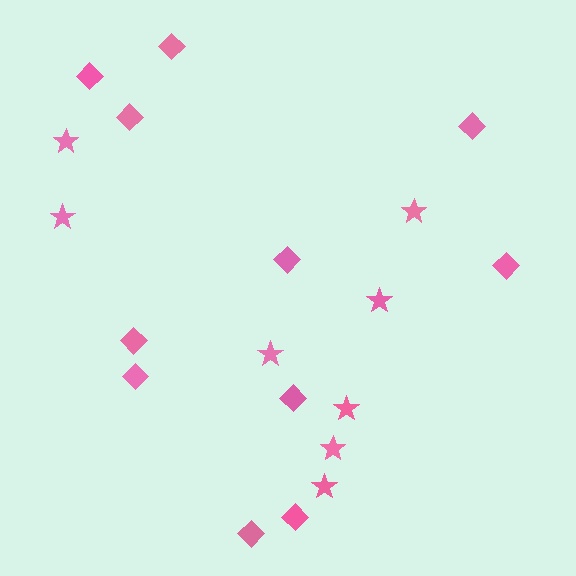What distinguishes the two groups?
There are 2 groups: one group of stars (8) and one group of diamonds (11).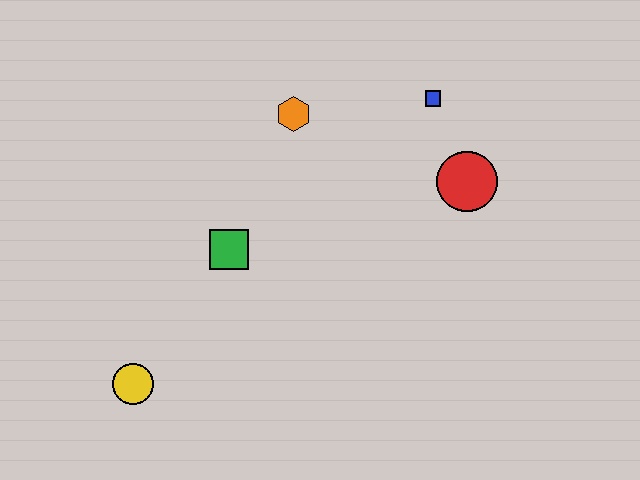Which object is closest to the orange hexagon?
The blue square is closest to the orange hexagon.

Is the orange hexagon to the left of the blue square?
Yes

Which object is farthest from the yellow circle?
The blue square is farthest from the yellow circle.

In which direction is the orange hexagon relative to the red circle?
The orange hexagon is to the left of the red circle.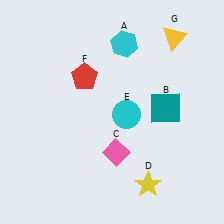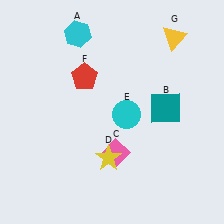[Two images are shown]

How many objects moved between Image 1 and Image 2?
2 objects moved between the two images.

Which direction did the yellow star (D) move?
The yellow star (D) moved left.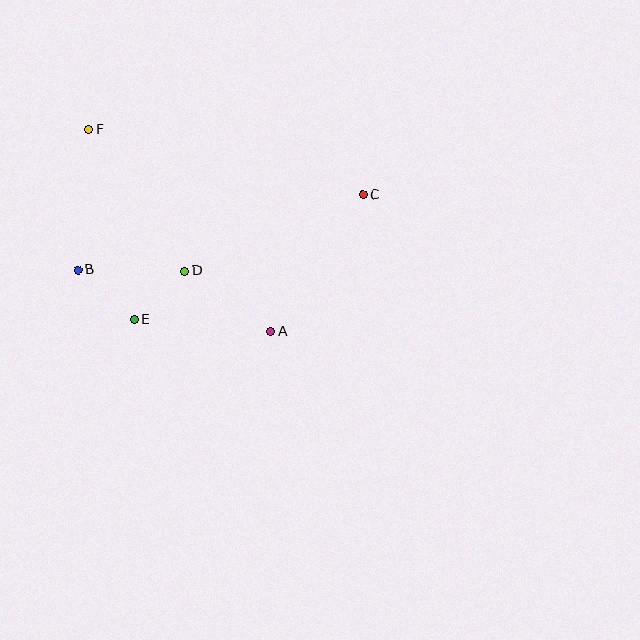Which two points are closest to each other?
Points D and E are closest to each other.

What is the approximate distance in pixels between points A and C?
The distance between A and C is approximately 165 pixels.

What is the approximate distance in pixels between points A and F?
The distance between A and F is approximately 272 pixels.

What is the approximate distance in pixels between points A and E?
The distance between A and E is approximately 137 pixels.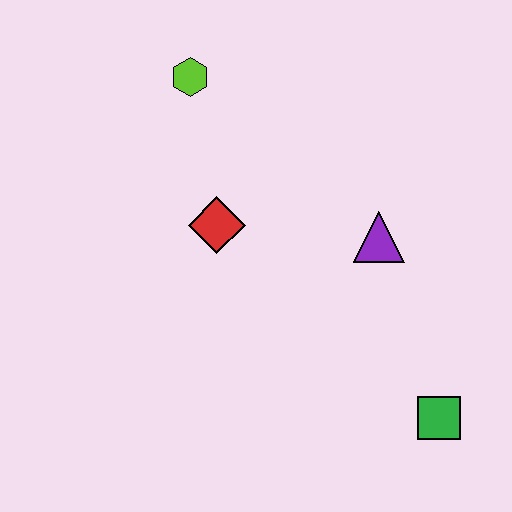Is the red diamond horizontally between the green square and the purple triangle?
No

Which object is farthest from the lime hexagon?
The green square is farthest from the lime hexagon.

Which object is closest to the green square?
The purple triangle is closest to the green square.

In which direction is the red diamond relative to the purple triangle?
The red diamond is to the left of the purple triangle.